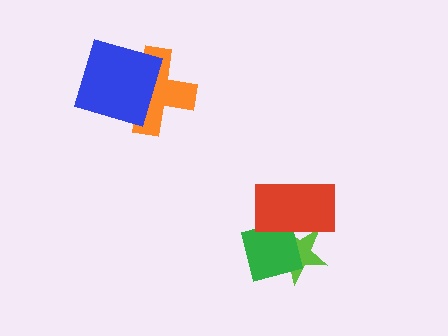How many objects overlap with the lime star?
2 objects overlap with the lime star.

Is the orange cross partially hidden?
Yes, it is partially covered by another shape.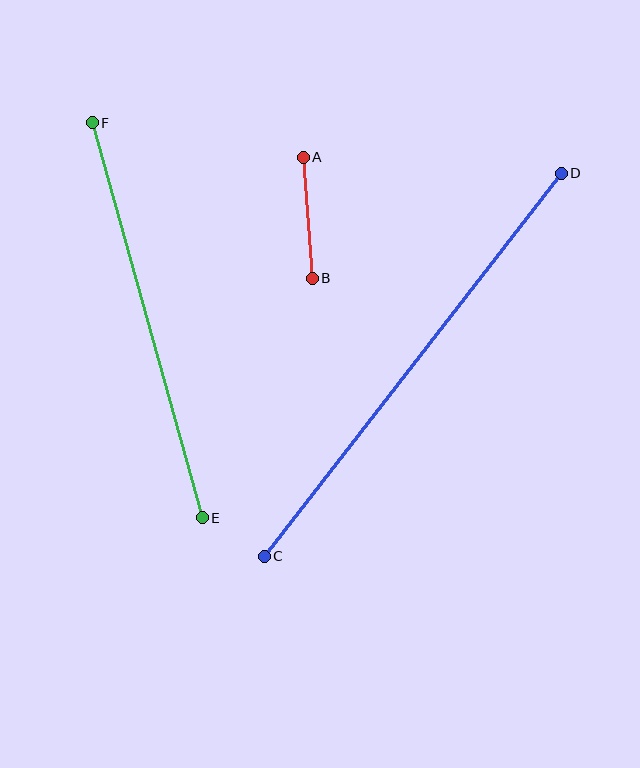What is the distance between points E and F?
The distance is approximately 410 pixels.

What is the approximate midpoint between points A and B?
The midpoint is at approximately (308, 218) pixels.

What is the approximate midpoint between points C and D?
The midpoint is at approximately (413, 365) pixels.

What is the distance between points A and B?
The distance is approximately 121 pixels.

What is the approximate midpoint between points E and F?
The midpoint is at approximately (147, 320) pixels.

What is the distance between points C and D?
The distance is approximately 485 pixels.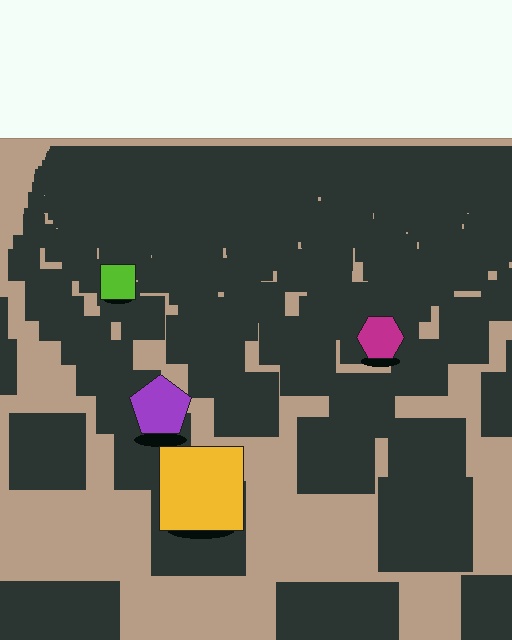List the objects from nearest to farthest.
From nearest to farthest: the yellow square, the purple pentagon, the magenta hexagon, the lime square.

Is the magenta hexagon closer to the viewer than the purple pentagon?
No. The purple pentagon is closer — you can tell from the texture gradient: the ground texture is coarser near it.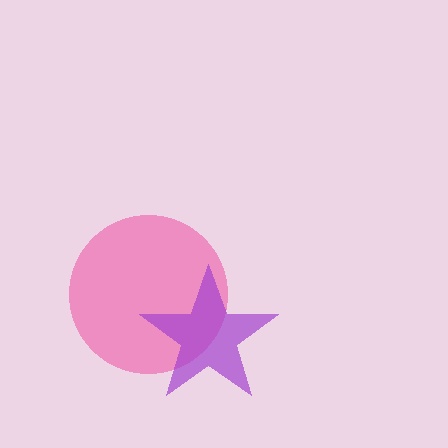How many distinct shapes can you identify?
There are 2 distinct shapes: a pink circle, a purple star.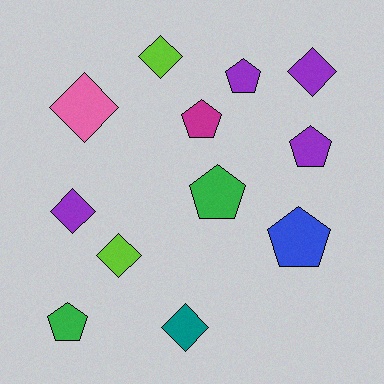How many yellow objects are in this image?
There are no yellow objects.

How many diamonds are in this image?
There are 6 diamonds.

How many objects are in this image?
There are 12 objects.